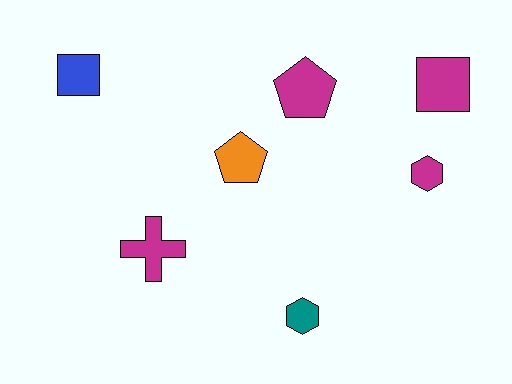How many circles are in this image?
There are no circles.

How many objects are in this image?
There are 7 objects.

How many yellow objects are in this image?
There are no yellow objects.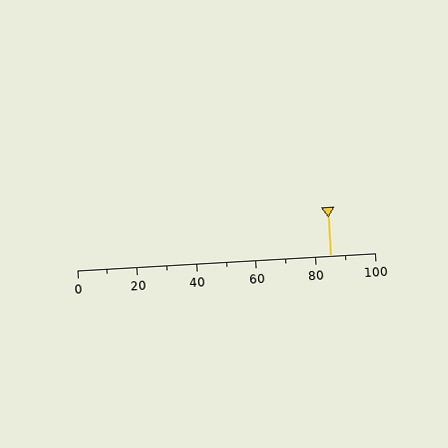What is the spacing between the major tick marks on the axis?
The major ticks are spaced 20 apart.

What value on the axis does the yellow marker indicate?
The marker indicates approximately 85.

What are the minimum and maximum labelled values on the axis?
The axis runs from 0 to 100.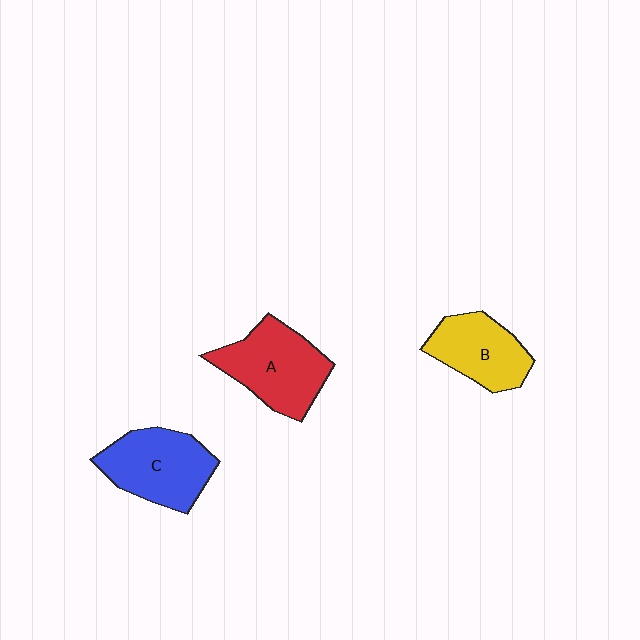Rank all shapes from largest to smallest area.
From largest to smallest: A (red), C (blue), B (yellow).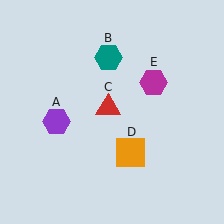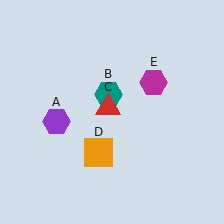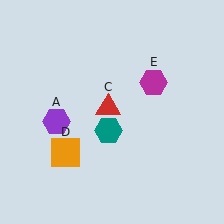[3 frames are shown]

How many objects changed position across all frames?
2 objects changed position: teal hexagon (object B), orange square (object D).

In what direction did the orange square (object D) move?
The orange square (object D) moved left.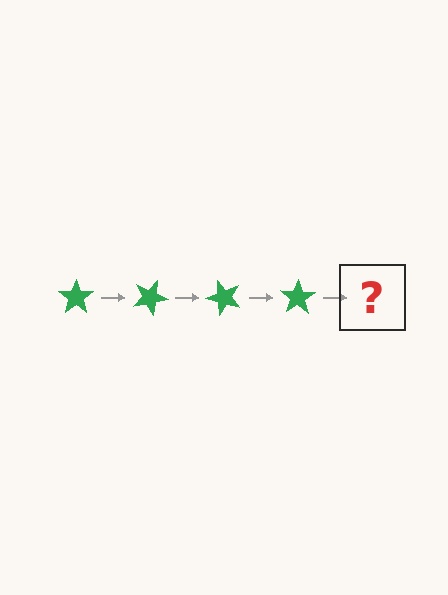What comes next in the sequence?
The next element should be a green star rotated 100 degrees.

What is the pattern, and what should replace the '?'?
The pattern is that the star rotates 25 degrees each step. The '?' should be a green star rotated 100 degrees.